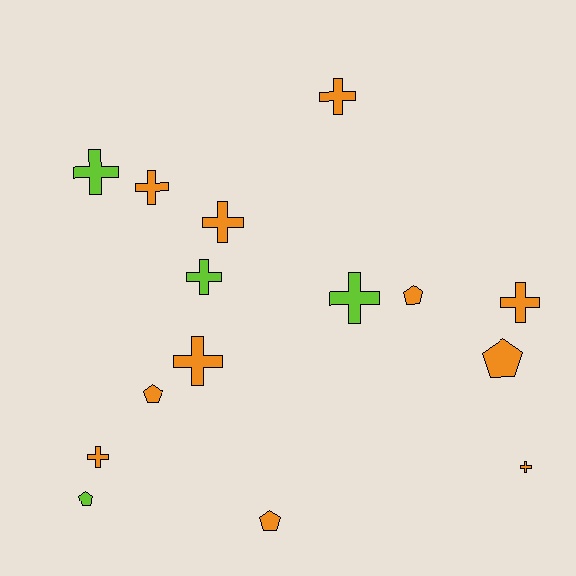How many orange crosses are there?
There are 7 orange crosses.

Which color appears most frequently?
Orange, with 11 objects.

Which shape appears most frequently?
Cross, with 10 objects.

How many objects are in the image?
There are 15 objects.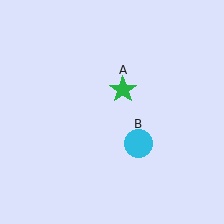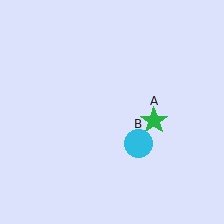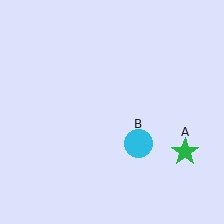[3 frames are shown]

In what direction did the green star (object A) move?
The green star (object A) moved down and to the right.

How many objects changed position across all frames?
1 object changed position: green star (object A).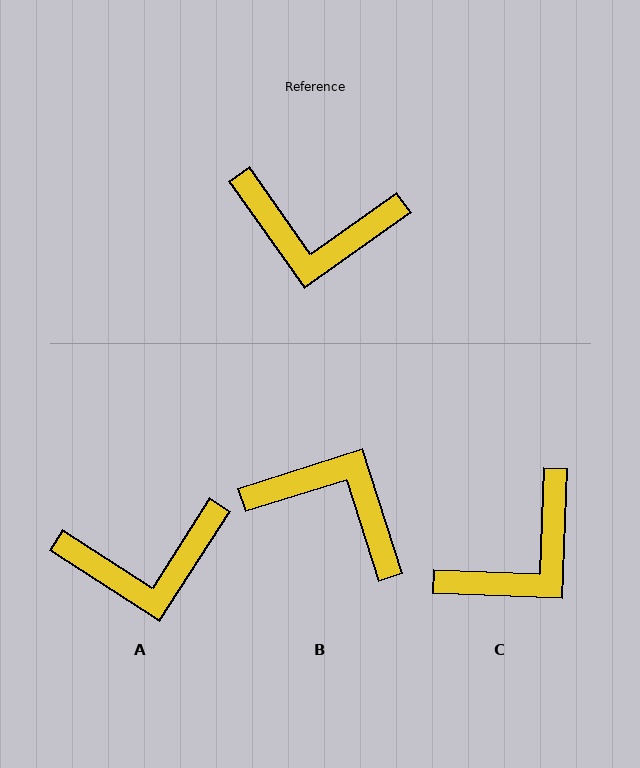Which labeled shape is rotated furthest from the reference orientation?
B, about 162 degrees away.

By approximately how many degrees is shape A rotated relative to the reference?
Approximately 22 degrees counter-clockwise.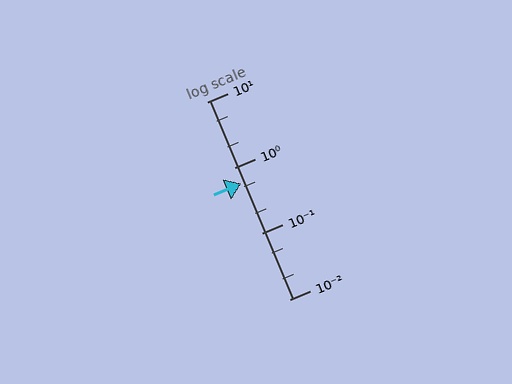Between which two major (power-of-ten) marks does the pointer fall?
The pointer is between 0.1 and 1.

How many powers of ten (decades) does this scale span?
The scale spans 3 decades, from 0.01 to 10.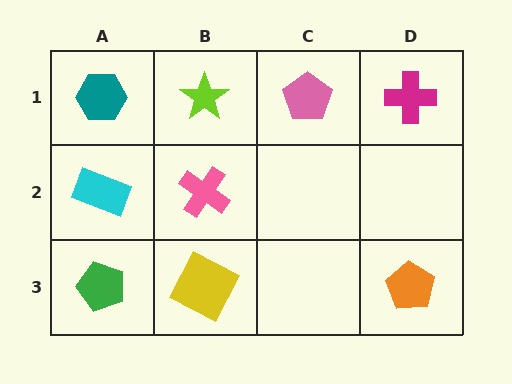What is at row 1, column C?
A pink pentagon.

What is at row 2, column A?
A cyan rectangle.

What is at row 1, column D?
A magenta cross.